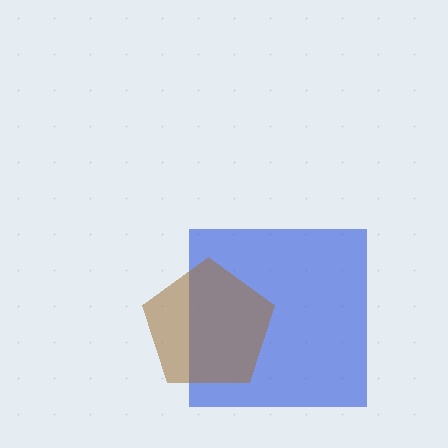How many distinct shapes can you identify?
There are 2 distinct shapes: a blue square, a brown pentagon.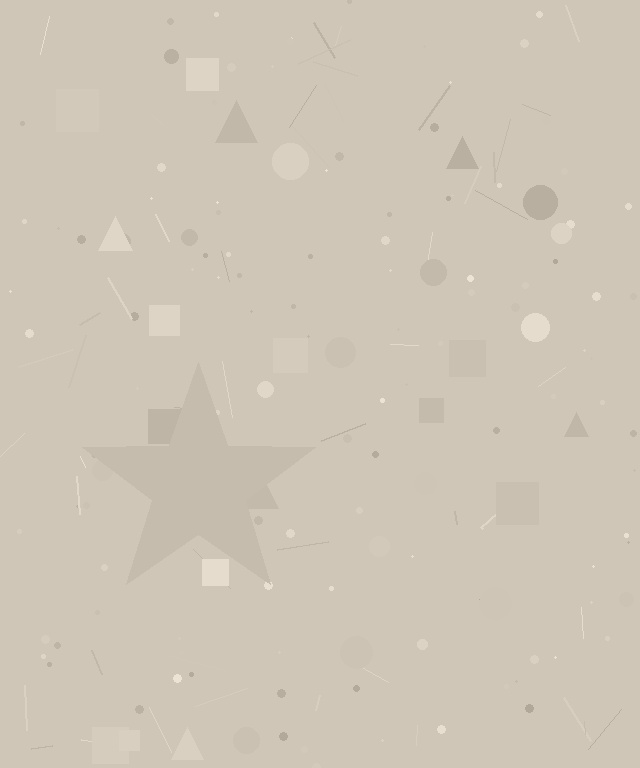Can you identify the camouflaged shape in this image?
The camouflaged shape is a star.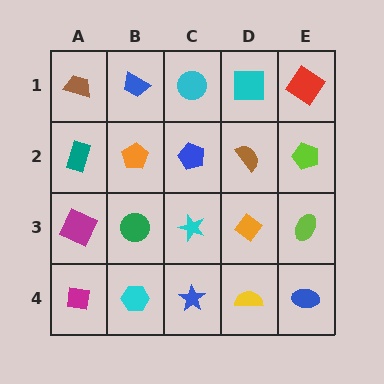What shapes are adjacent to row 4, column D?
An orange diamond (row 3, column D), a blue star (row 4, column C), a blue ellipse (row 4, column E).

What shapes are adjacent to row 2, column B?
A blue trapezoid (row 1, column B), a green circle (row 3, column B), a teal rectangle (row 2, column A), a blue pentagon (row 2, column C).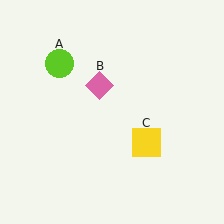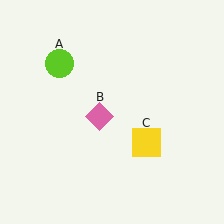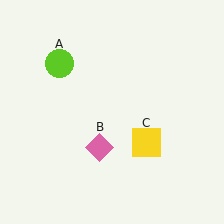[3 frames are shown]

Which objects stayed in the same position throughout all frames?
Lime circle (object A) and yellow square (object C) remained stationary.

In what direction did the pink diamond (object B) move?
The pink diamond (object B) moved down.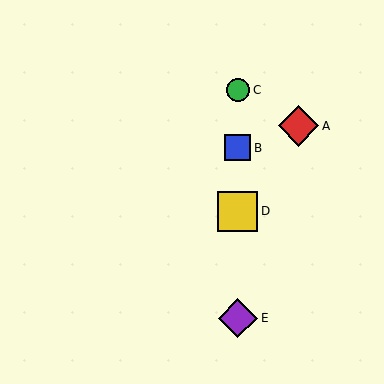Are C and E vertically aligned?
Yes, both are at x≈238.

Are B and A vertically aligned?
No, B is at x≈238 and A is at x≈298.